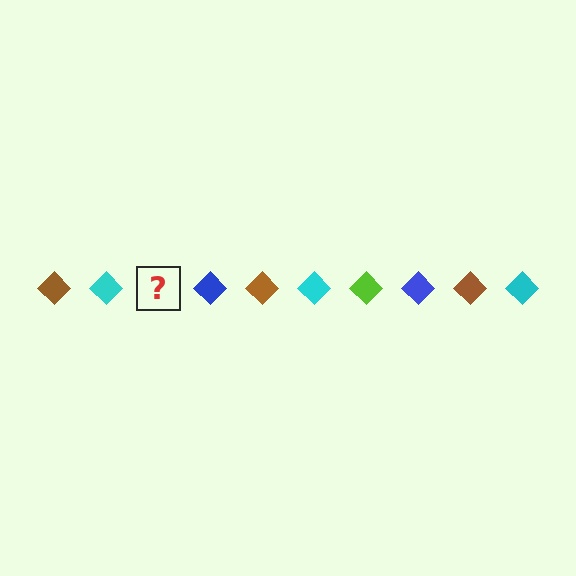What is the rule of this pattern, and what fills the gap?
The rule is that the pattern cycles through brown, cyan, lime, blue diamonds. The gap should be filled with a lime diamond.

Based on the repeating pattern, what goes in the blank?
The blank should be a lime diamond.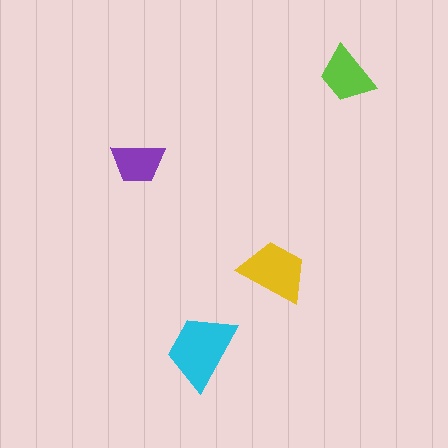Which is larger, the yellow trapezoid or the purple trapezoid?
The yellow one.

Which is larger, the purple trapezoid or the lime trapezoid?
The lime one.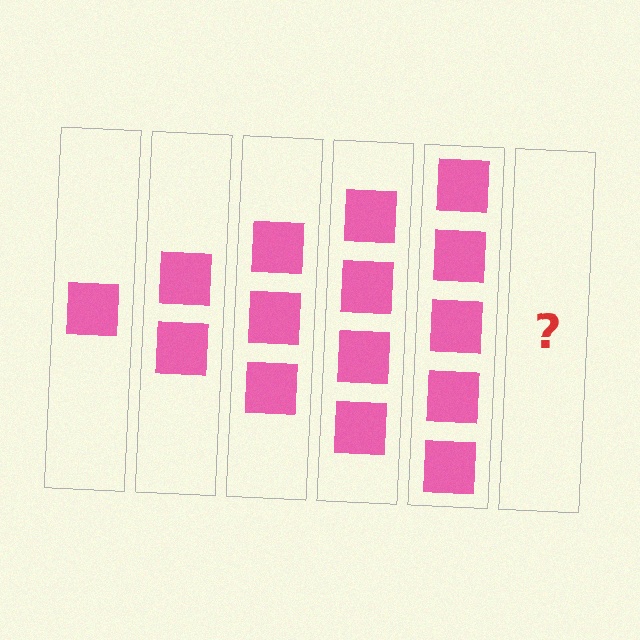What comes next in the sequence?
The next element should be 6 squares.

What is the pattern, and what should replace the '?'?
The pattern is that each step adds one more square. The '?' should be 6 squares.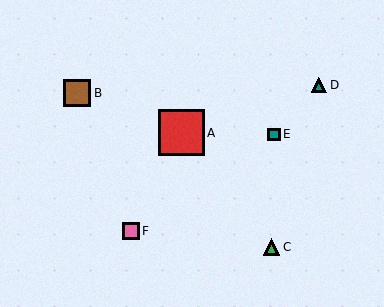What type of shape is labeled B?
Shape B is a brown square.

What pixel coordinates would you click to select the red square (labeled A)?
Click at (181, 133) to select the red square A.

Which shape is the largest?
The red square (labeled A) is the largest.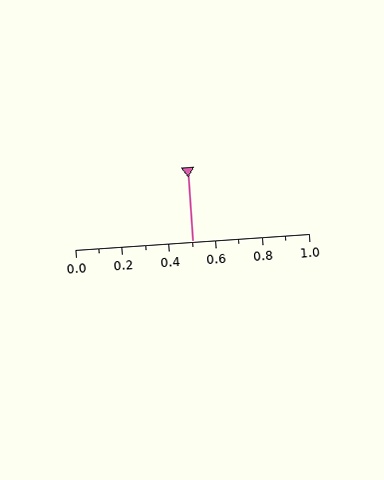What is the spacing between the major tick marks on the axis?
The major ticks are spaced 0.2 apart.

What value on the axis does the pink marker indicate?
The marker indicates approximately 0.5.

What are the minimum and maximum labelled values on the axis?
The axis runs from 0.0 to 1.0.